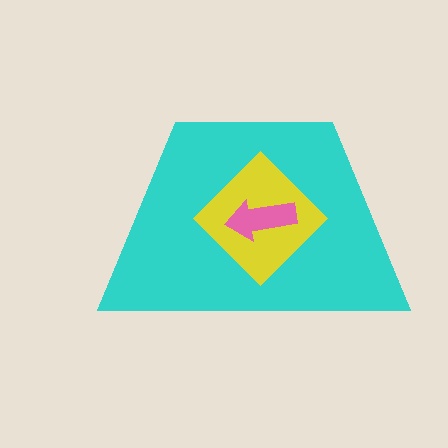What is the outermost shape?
The cyan trapezoid.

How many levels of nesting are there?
3.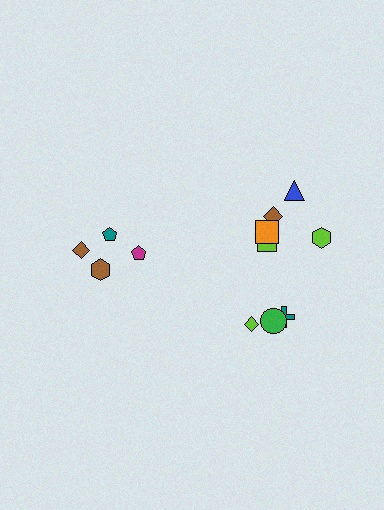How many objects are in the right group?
There are 8 objects.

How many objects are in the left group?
There are 4 objects.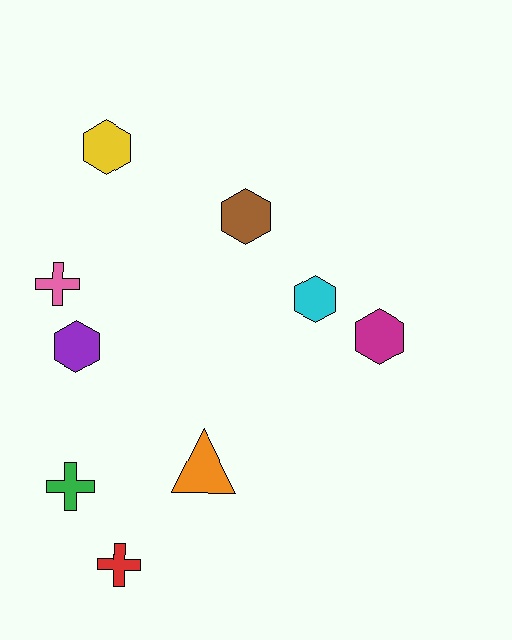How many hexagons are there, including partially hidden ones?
There are 5 hexagons.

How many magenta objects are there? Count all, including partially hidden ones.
There is 1 magenta object.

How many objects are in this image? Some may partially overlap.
There are 9 objects.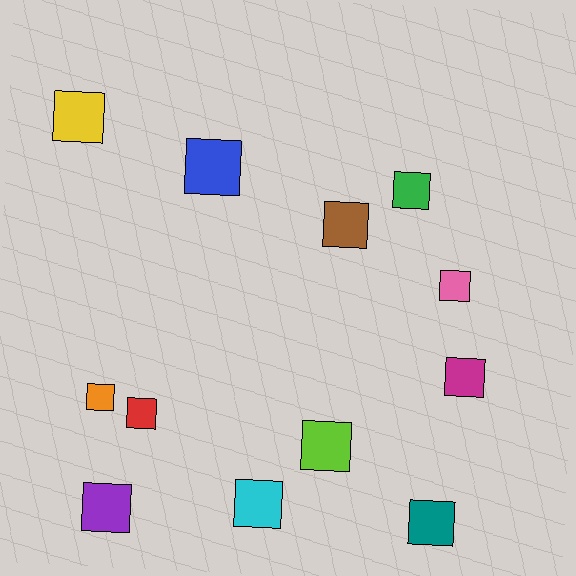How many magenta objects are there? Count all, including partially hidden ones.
There is 1 magenta object.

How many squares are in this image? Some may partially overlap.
There are 12 squares.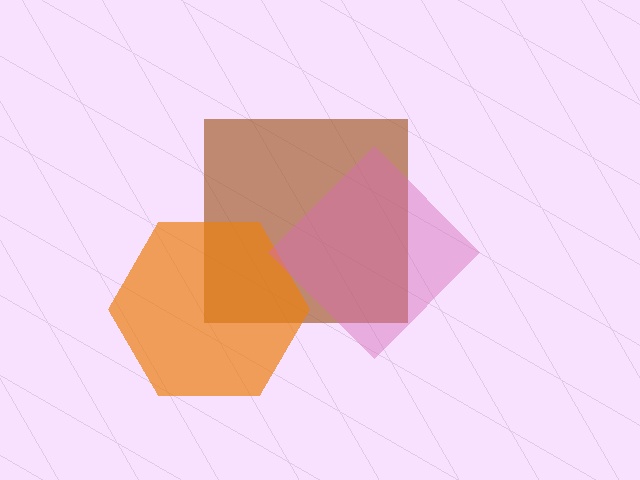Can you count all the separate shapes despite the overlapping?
Yes, there are 3 separate shapes.